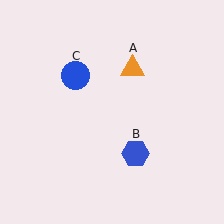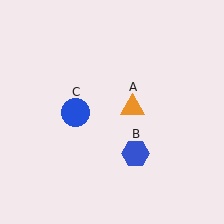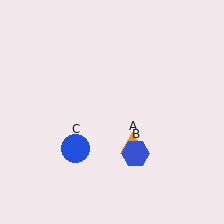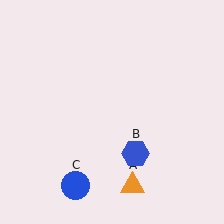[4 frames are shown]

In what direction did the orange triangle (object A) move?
The orange triangle (object A) moved down.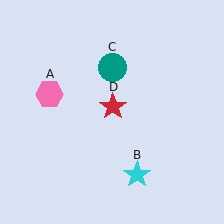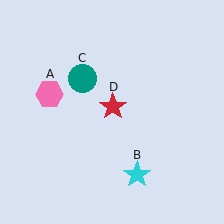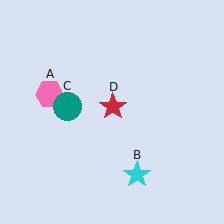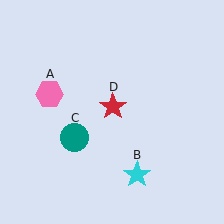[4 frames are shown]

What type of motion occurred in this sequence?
The teal circle (object C) rotated counterclockwise around the center of the scene.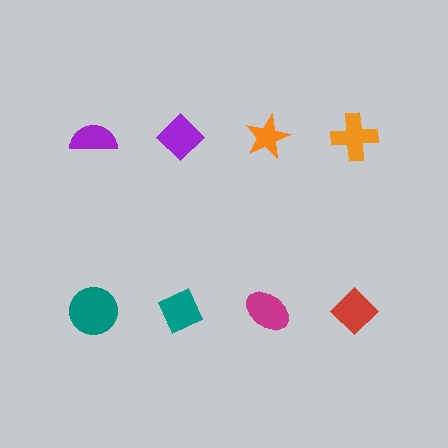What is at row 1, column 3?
An orange star.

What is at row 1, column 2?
A purple diamond.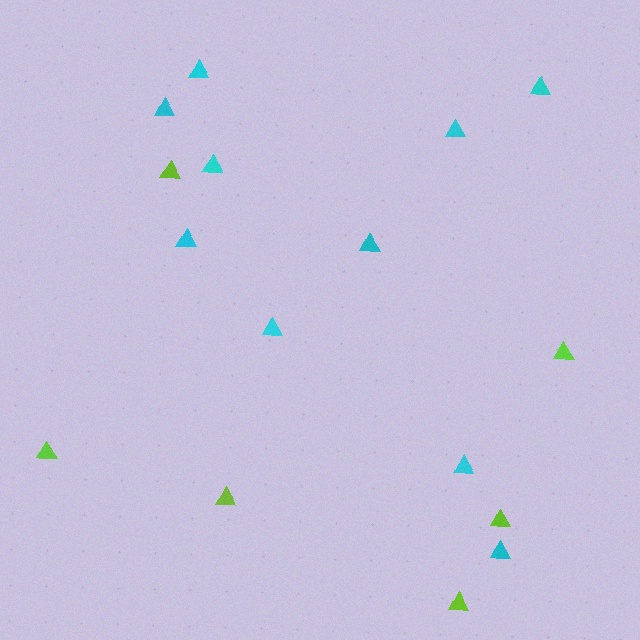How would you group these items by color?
There are 2 groups: one group of lime triangles (6) and one group of cyan triangles (10).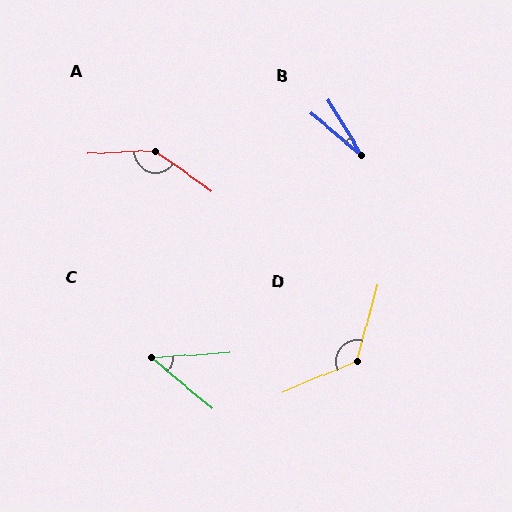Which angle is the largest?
A, at approximately 141 degrees.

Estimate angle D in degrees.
Approximately 128 degrees.